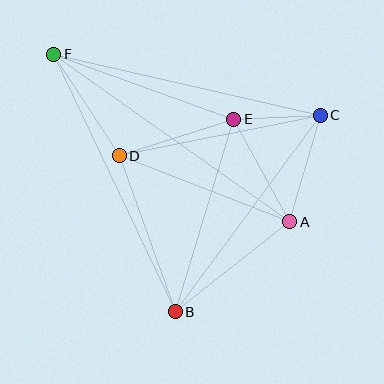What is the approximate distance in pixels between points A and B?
The distance between A and B is approximately 146 pixels.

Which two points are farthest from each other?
Points A and F are farthest from each other.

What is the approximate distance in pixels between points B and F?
The distance between B and F is approximately 285 pixels.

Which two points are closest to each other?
Points C and E are closest to each other.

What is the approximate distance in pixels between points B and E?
The distance between B and E is approximately 201 pixels.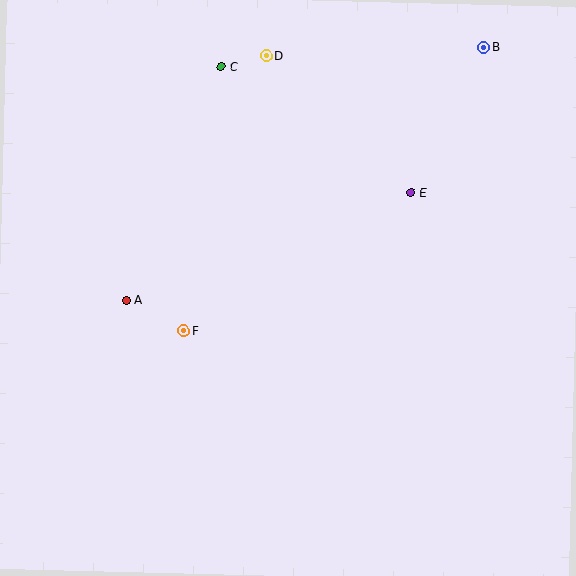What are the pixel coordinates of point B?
Point B is at (484, 47).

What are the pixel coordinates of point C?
Point C is at (221, 67).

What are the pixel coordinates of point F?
Point F is at (183, 330).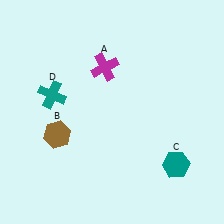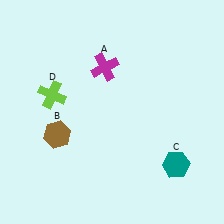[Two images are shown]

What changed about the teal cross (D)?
In Image 1, D is teal. In Image 2, it changed to lime.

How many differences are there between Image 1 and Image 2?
There is 1 difference between the two images.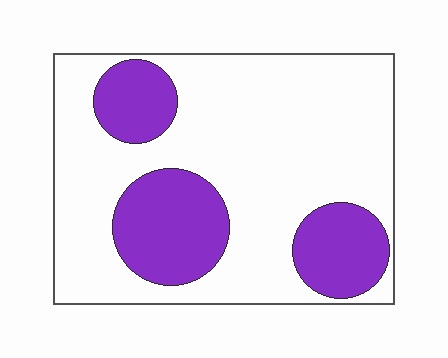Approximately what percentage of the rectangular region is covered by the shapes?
Approximately 30%.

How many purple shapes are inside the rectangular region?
3.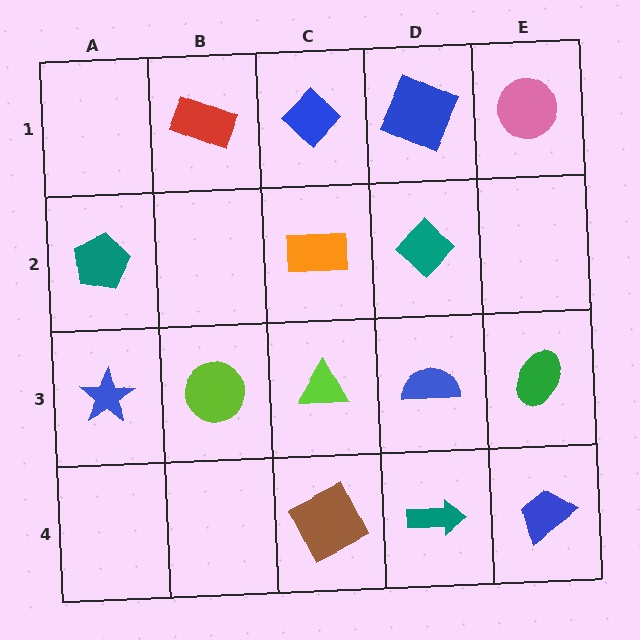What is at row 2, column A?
A teal pentagon.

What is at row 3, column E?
A green ellipse.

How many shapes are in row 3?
5 shapes.